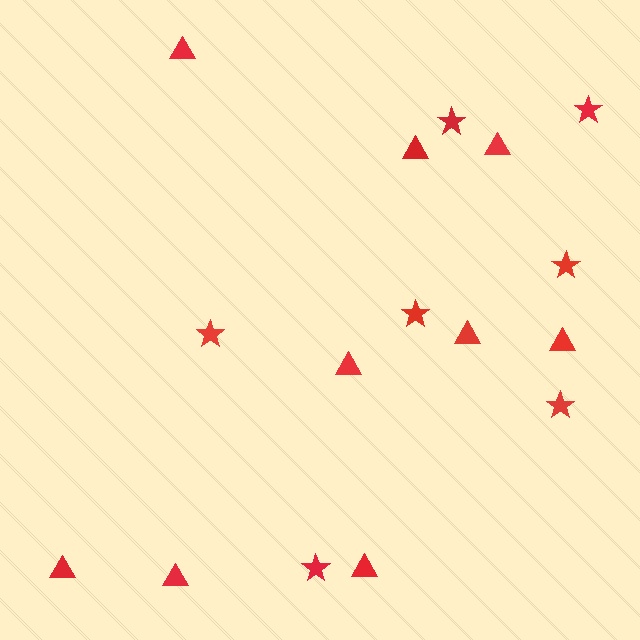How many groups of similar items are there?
There are 2 groups: one group of triangles (9) and one group of stars (7).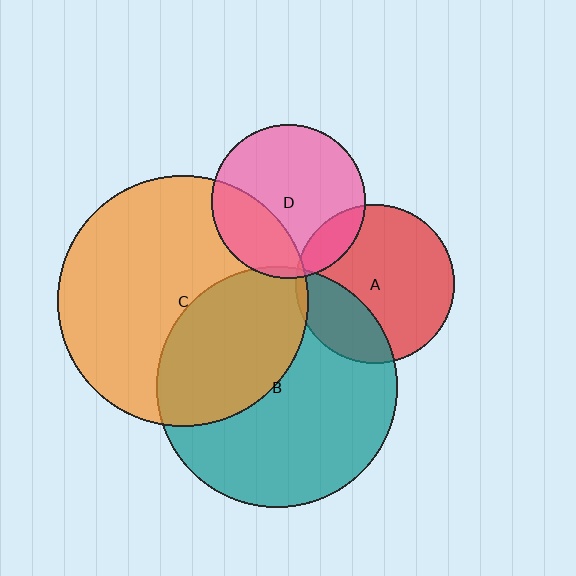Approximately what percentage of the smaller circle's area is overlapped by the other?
Approximately 5%.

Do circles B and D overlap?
Yes.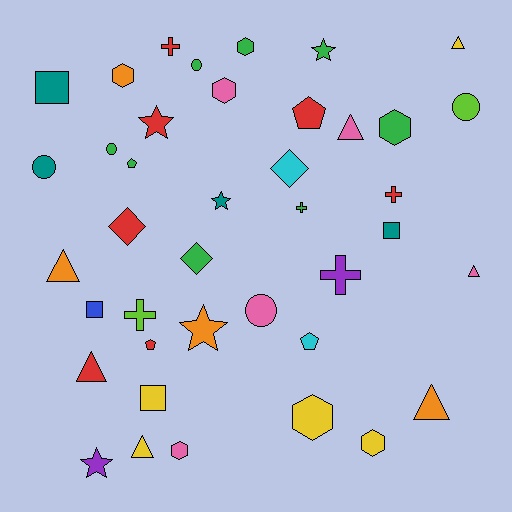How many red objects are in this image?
There are 7 red objects.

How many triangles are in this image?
There are 7 triangles.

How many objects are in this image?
There are 40 objects.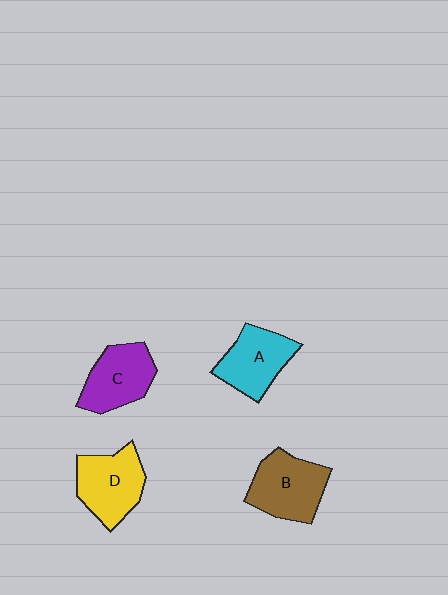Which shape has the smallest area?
Shape A (cyan).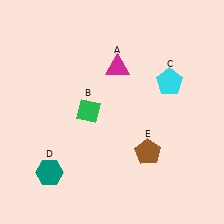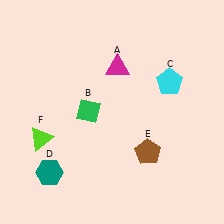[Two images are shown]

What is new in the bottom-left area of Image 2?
A lime triangle (F) was added in the bottom-left area of Image 2.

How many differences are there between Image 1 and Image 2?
There is 1 difference between the two images.